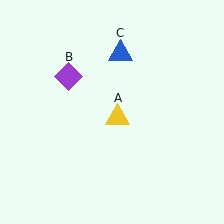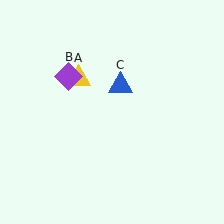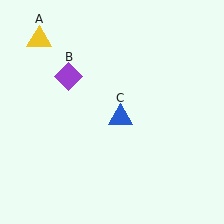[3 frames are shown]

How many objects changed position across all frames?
2 objects changed position: yellow triangle (object A), blue triangle (object C).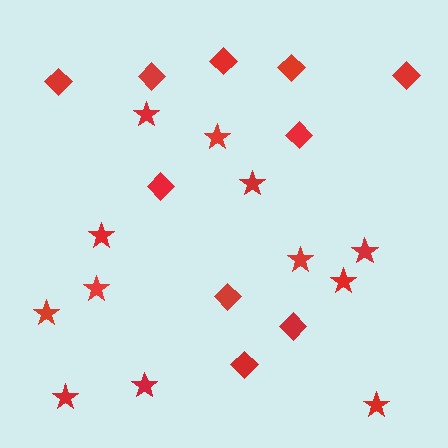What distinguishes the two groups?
There are 2 groups: one group of diamonds (10) and one group of stars (12).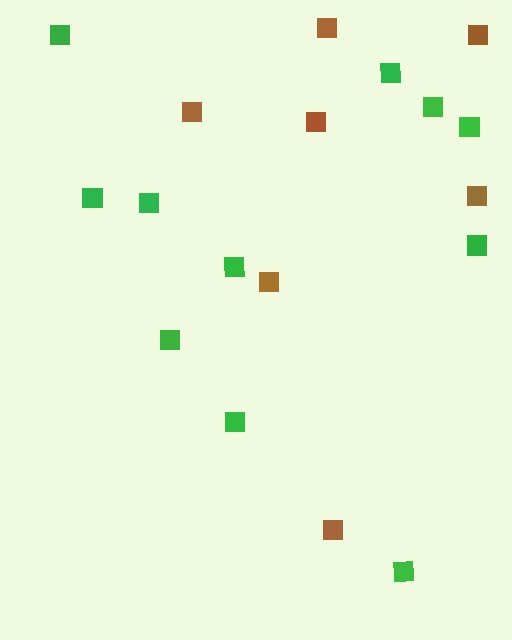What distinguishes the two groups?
There are 2 groups: one group of brown squares (7) and one group of green squares (11).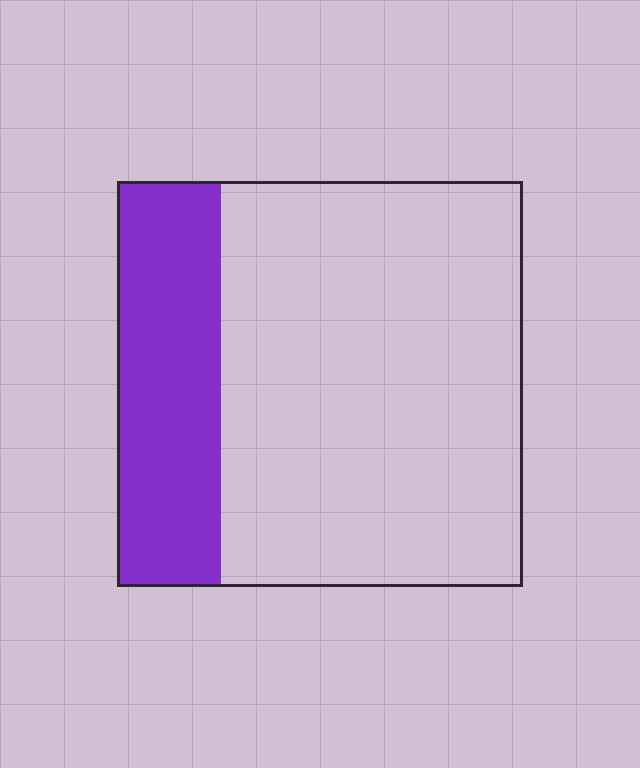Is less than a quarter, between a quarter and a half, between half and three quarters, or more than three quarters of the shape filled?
Between a quarter and a half.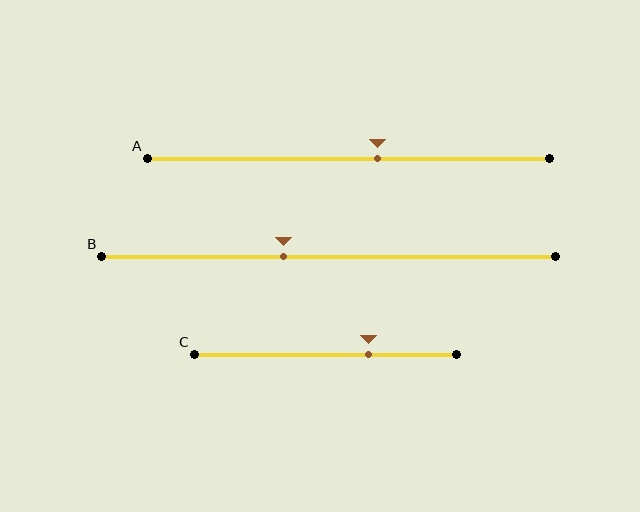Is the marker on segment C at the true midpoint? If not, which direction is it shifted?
No, the marker on segment C is shifted to the right by about 16% of the segment length.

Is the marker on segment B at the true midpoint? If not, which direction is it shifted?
No, the marker on segment B is shifted to the left by about 10% of the segment length.